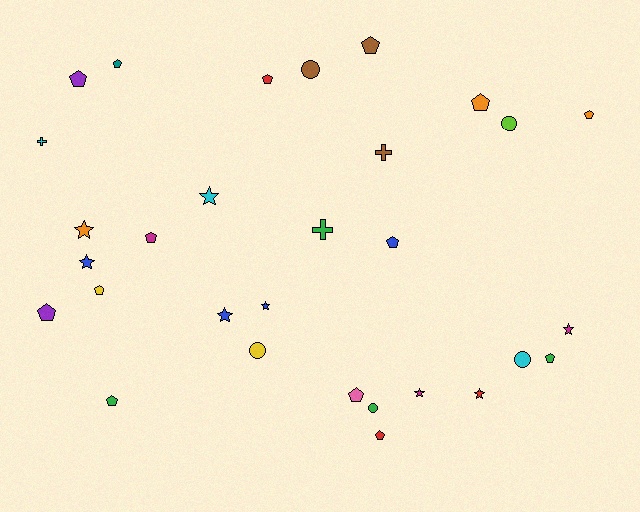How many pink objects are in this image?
There is 1 pink object.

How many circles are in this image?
There are 5 circles.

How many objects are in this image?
There are 30 objects.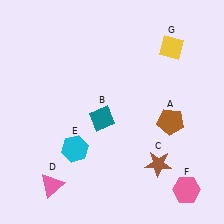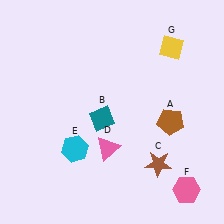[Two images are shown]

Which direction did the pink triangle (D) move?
The pink triangle (D) moved right.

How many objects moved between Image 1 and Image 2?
1 object moved between the two images.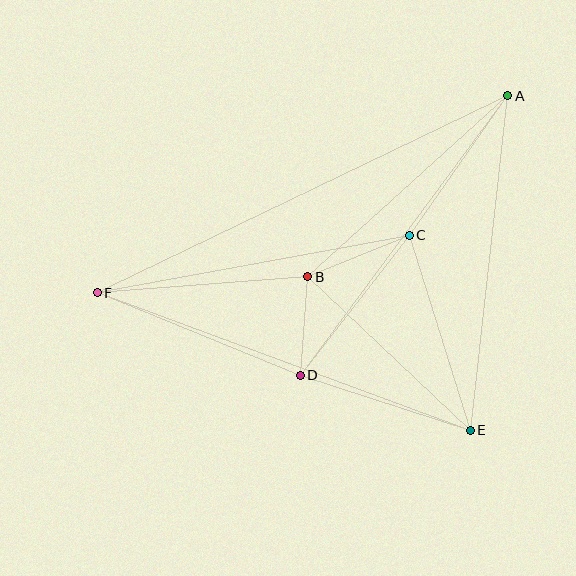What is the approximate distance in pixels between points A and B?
The distance between A and B is approximately 270 pixels.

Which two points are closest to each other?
Points B and D are closest to each other.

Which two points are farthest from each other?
Points A and F are farthest from each other.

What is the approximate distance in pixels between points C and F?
The distance between C and F is approximately 317 pixels.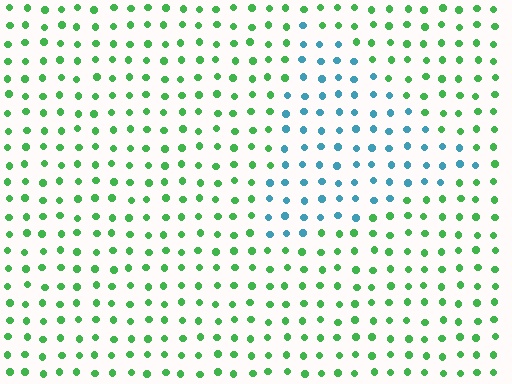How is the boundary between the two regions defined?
The boundary is defined purely by a slight shift in hue (about 65 degrees). Spacing, size, and orientation are identical on both sides.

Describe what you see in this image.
The image is filled with small green elements in a uniform arrangement. A triangle-shaped region is visible where the elements are tinted to a slightly different hue, forming a subtle color boundary.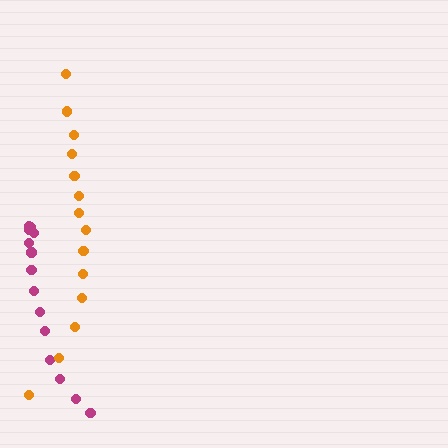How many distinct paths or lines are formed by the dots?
There are 2 distinct paths.